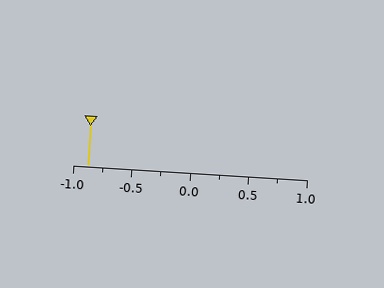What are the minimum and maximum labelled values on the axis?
The axis runs from -1.0 to 1.0.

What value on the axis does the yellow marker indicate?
The marker indicates approximately -0.88.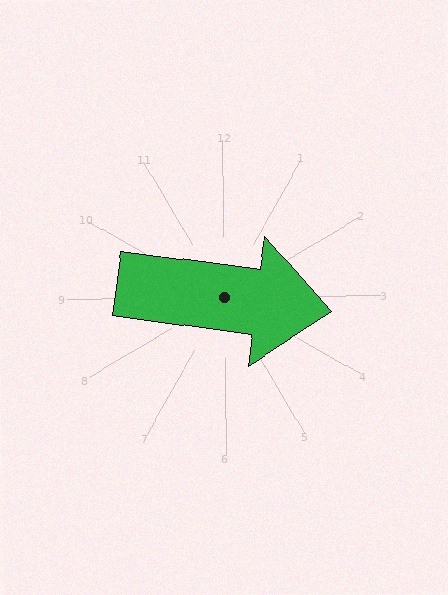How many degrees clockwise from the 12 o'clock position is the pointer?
Approximately 98 degrees.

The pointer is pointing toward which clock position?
Roughly 3 o'clock.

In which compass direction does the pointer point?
East.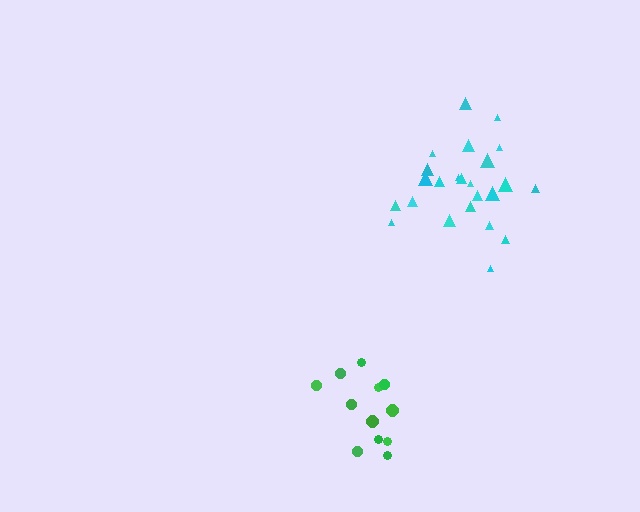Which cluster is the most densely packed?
Cyan.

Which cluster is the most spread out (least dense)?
Green.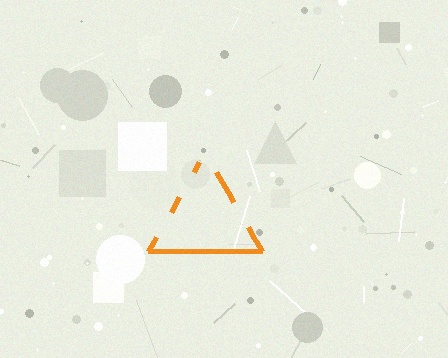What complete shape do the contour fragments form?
The contour fragments form a triangle.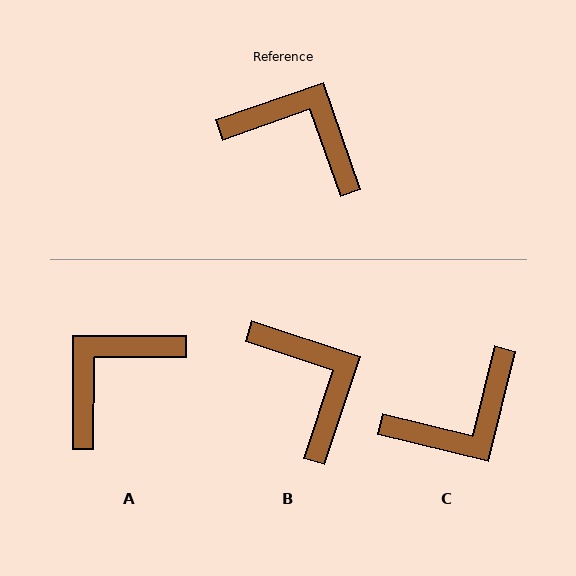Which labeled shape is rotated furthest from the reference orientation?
C, about 123 degrees away.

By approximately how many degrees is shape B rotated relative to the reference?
Approximately 38 degrees clockwise.